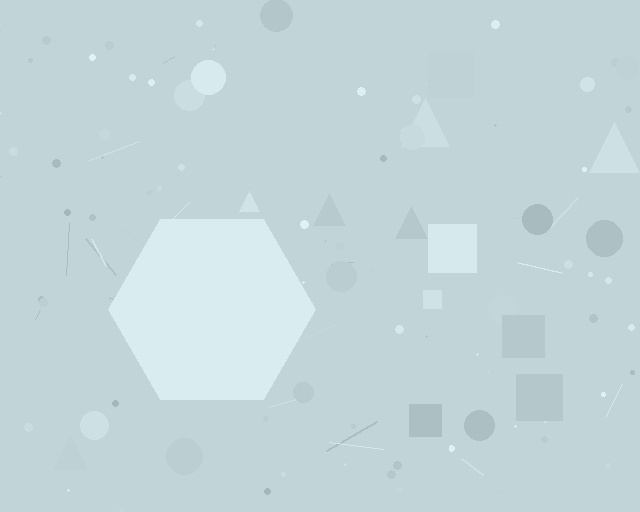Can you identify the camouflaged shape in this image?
The camouflaged shape is a hexagon.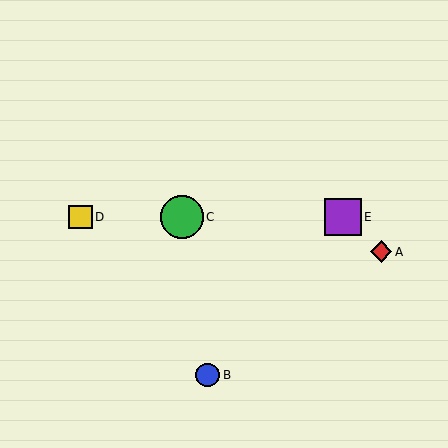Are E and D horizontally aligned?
Yes, both are at y≈217.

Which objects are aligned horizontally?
Objects C, D, E are aligned horizontally.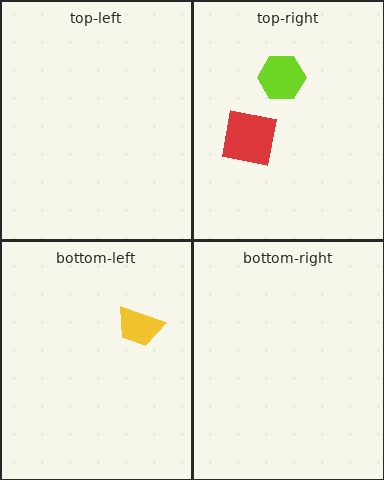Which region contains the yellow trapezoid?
The bottom-left region.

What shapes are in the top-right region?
The lime hexagon, the red square.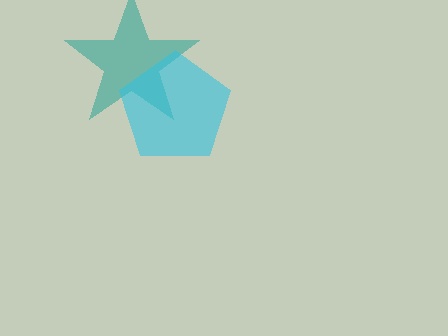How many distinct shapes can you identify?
There are 2 distinct shapes: a teal star, a cyan pentagon.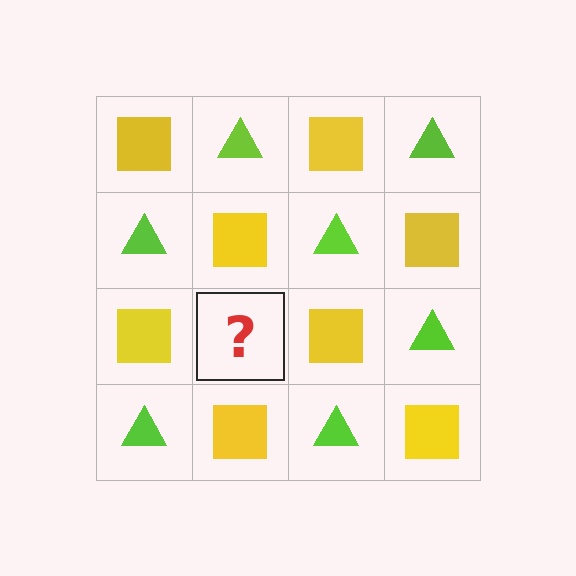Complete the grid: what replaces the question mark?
The question mark should be replaced with a lime triangle.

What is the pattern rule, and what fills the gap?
The rule is that it alternates yellow square and lime triangle in a checkerboard pattern. The gap should be filled with a lime triangle.